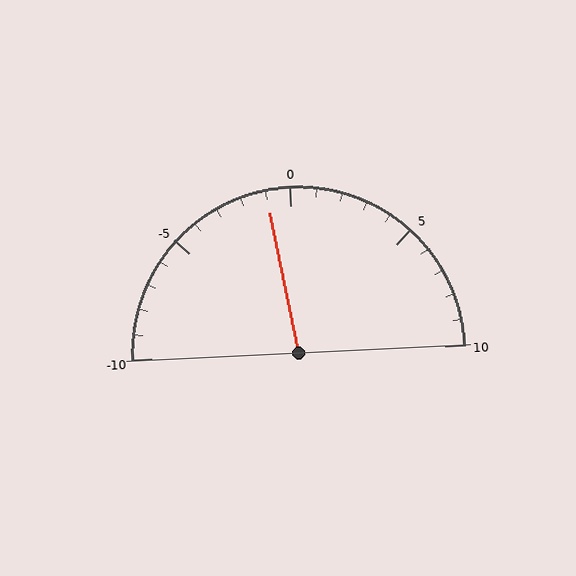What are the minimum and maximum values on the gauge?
The gauge ranges from -10 to 10.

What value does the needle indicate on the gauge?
The needle indicates approximately -1.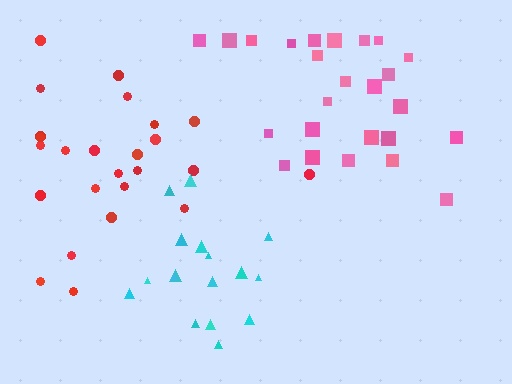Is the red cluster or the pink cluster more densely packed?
Pink.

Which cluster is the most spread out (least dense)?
Red.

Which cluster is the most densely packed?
Cyan.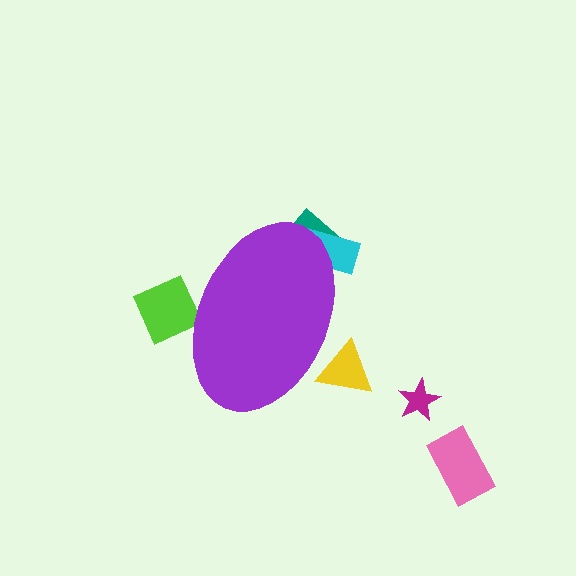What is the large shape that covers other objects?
A purple ellipse.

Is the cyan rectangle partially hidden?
Yes, the cyan rectangle is partially hidden behind the purple ellipse.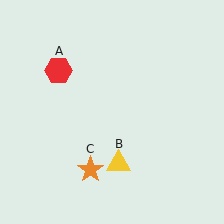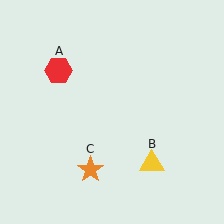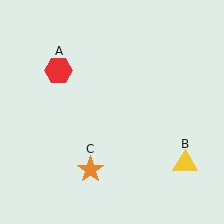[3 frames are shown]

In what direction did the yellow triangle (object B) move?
The yellow triangle (object B) moved right.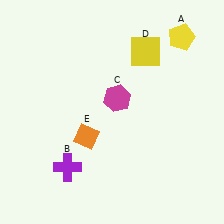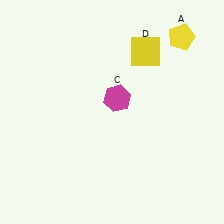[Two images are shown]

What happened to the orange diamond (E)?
The orange diamond (E) was removed in Image 2. It was in the bottom-left area of Image 1.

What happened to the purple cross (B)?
The purple cross (B) was removed in Image 2. It was in the bottom-left area of Image 1.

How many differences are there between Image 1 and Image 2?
There are 2 differences between the two images.